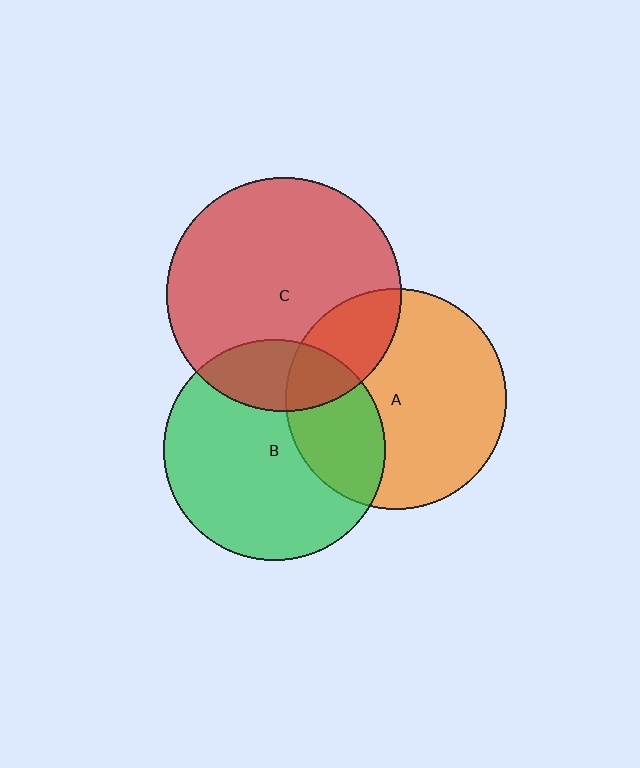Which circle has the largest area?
Circle C (red).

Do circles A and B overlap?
Yes.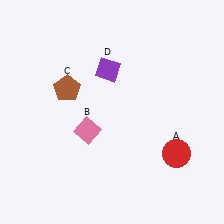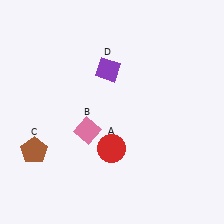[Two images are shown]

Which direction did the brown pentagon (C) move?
The brown pentagon (C) moved down.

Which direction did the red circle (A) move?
The red circle (A) moved left.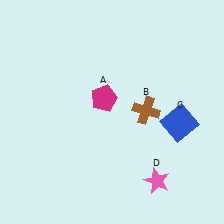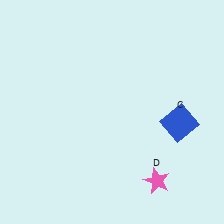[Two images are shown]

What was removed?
The magenta pentagon (A), the brown cross (B) were removed in Image 2.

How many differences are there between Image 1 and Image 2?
There are 2 differences between the two images.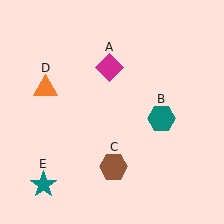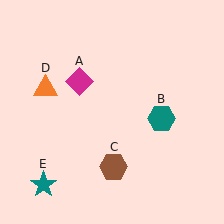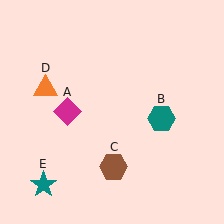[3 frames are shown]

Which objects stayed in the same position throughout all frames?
Teal hexagon (object B) and brown hexagon (object C) and orange triangle (object D) and teal star (object E) remained stationary.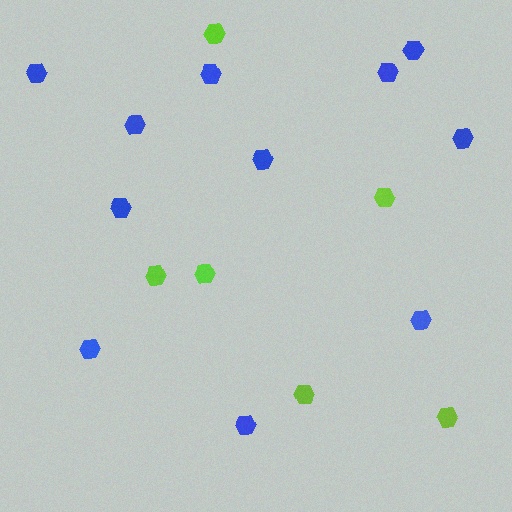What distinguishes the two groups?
There are 2 groups: one group of lime hexagons (6) and one group of blue hexagons (11).